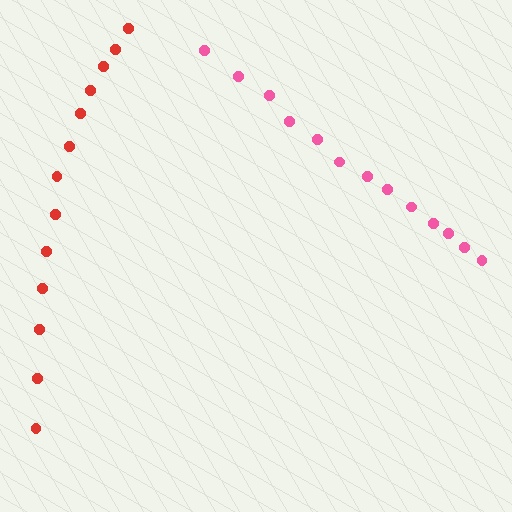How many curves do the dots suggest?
There are 2 distinct paths.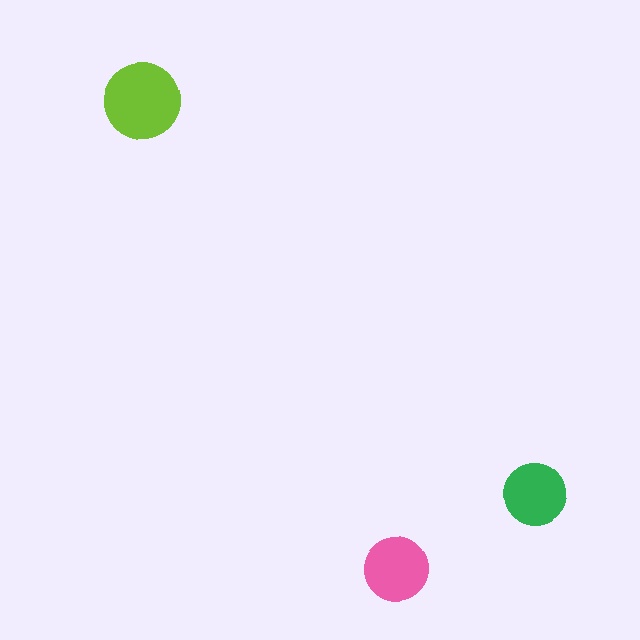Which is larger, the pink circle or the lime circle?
The lime one.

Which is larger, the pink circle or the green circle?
The pink one.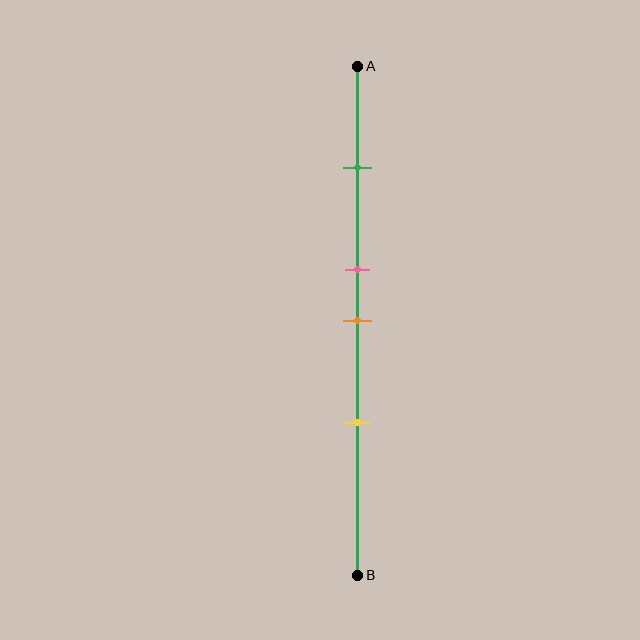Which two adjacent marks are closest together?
The pink and orange marks are the closest adjacent pair.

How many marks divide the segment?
There are 4 marks dividing the segment.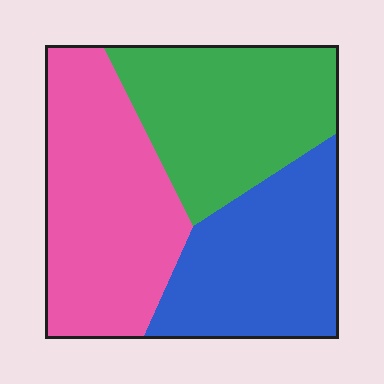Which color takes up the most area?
Pink, at roughly 40%.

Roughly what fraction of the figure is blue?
Blue covers about 30% of the figure.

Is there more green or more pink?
Pink.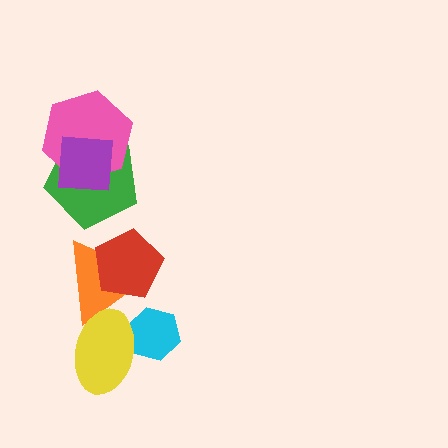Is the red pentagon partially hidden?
No, no other shape covers it.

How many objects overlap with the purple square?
2 objects overlap with the purple square.